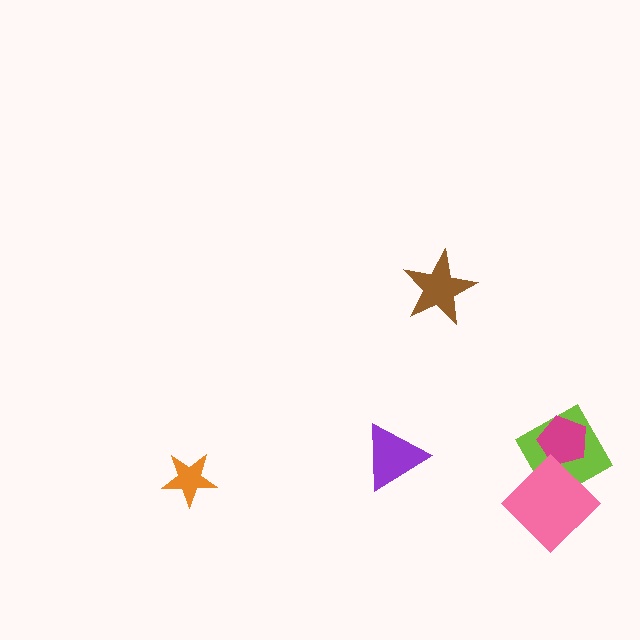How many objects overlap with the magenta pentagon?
2 objects overlap with the magenta pentagon.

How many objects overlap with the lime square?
2 objects overlap with the lime square.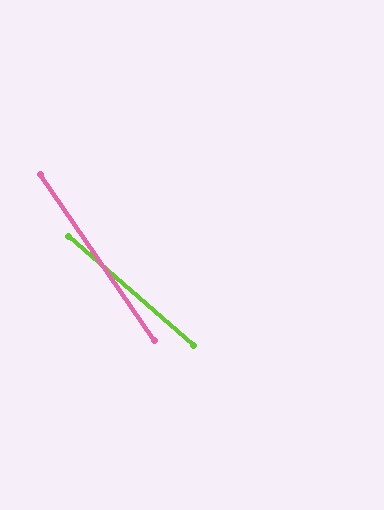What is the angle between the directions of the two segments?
Approximately 15 degrees.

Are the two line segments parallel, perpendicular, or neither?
Neither parallel nor perpendicular — they differ by about 15°.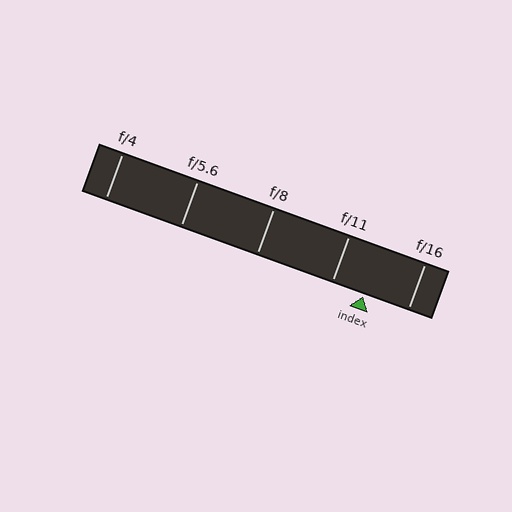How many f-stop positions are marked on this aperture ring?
There are 5 f-stop positions marked.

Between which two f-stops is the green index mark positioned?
The index mark is between f/11 and f/16.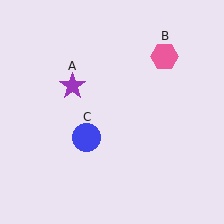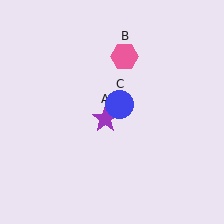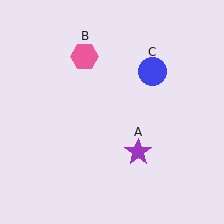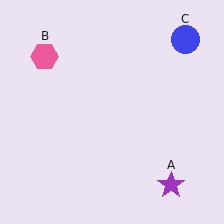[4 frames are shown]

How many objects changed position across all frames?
3 objects changed position: purple star (object A), pink hexagon (object B), blue circle (object C).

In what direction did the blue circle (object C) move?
The blue circle (object C) moved up and to the right.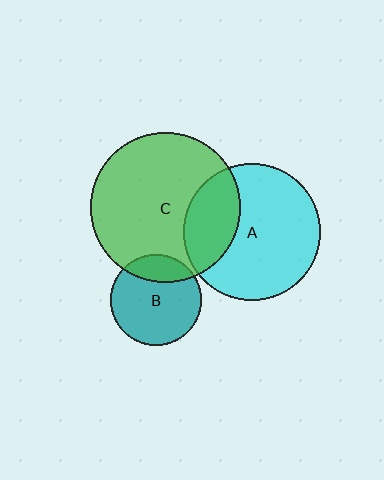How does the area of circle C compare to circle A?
Approximately 1.2 times.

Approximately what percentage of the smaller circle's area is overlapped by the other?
Approximately 30%.